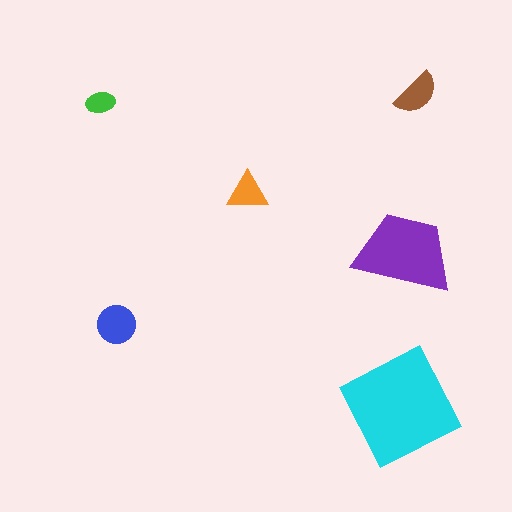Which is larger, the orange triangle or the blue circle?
The blue circle.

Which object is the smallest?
The green ellipse.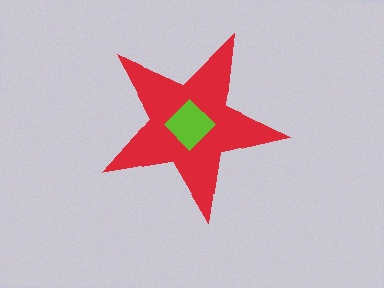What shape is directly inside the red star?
The lime diamond.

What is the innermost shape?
The lime diamond.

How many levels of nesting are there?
2.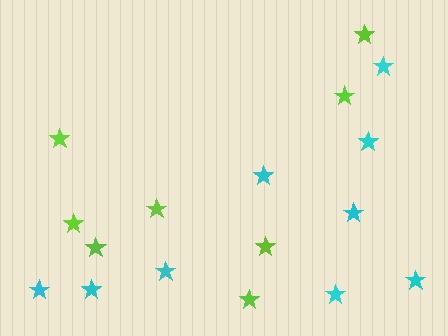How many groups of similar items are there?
There are 2 groups: one group of lime stars (8) and one group of cyan stars (9).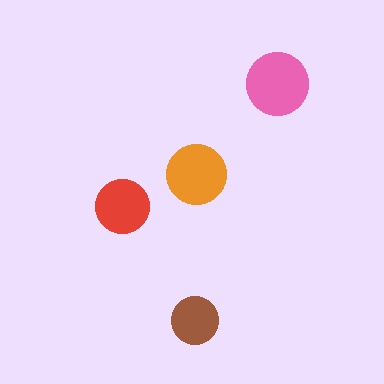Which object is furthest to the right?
The pink circle is rightmost.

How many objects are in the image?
There are 4 objects in the image.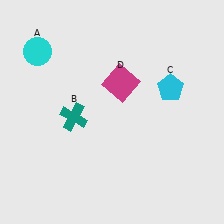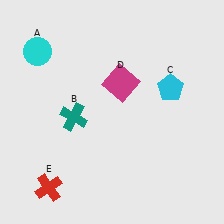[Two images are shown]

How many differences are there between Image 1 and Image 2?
There is 1 difference between the two images.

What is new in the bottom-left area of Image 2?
A red cross (E) was added in the bottom-left area of Image 2.